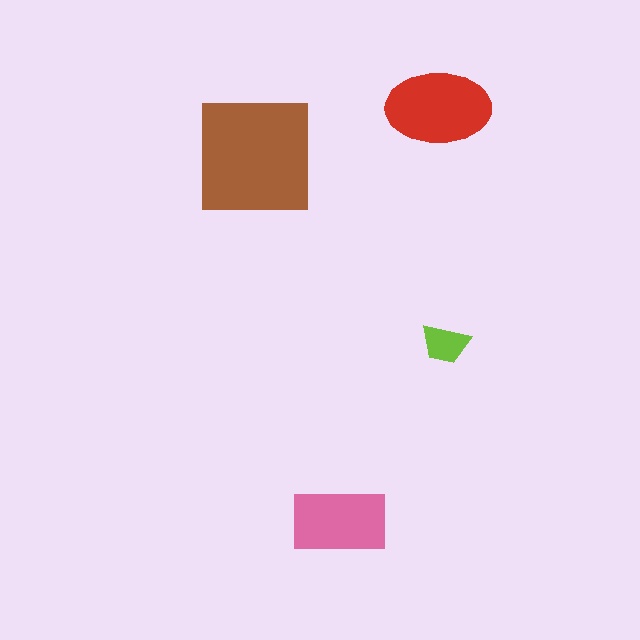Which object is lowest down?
The pink rectangle is bottommost.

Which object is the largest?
The brown square.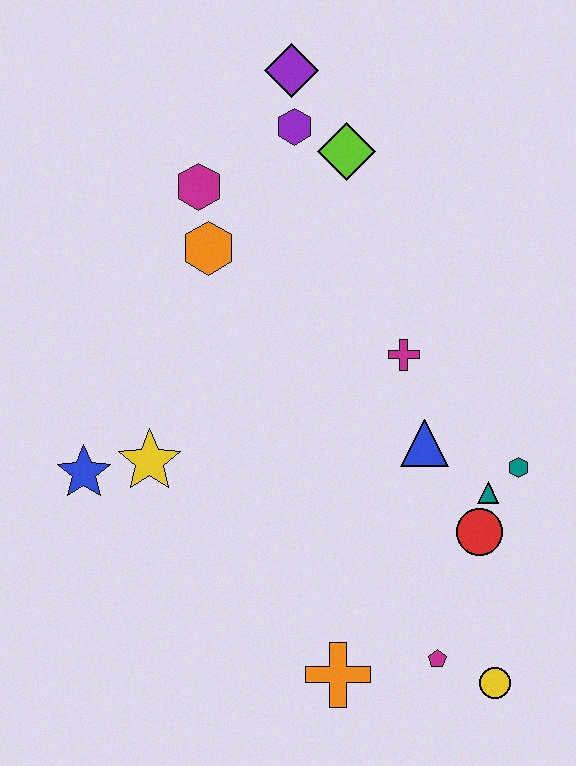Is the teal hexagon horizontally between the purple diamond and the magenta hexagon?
No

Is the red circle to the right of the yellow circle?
No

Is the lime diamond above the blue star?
Yes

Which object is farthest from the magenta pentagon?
The purple diamond is farthest from the magenta pentagon.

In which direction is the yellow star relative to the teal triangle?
The yellow star is to the left of the teal triangle.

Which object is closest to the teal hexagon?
The teal triangle is closest to the teal hexagon.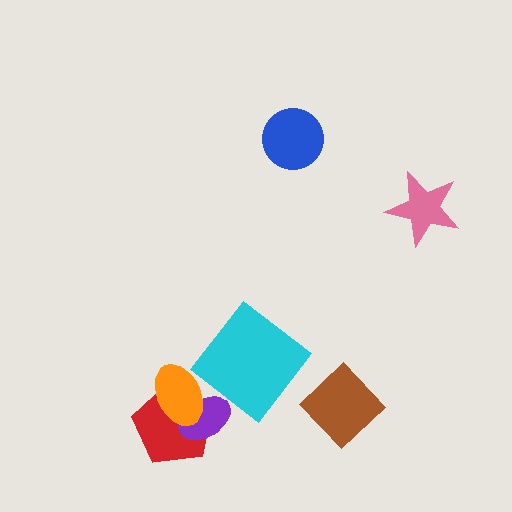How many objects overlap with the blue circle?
0 objects overlap with the blue circle.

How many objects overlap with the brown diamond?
0 objects overlap with the brown diamond.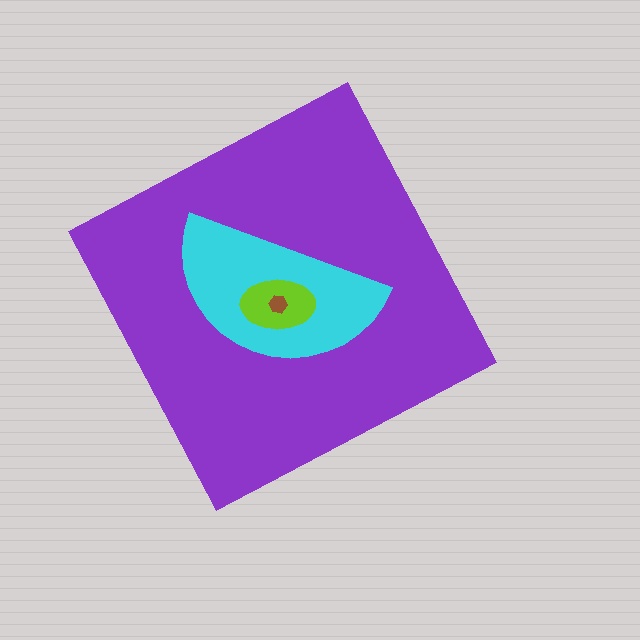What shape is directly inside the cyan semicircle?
The lime ellipse.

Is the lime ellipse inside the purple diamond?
Yes.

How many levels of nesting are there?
4.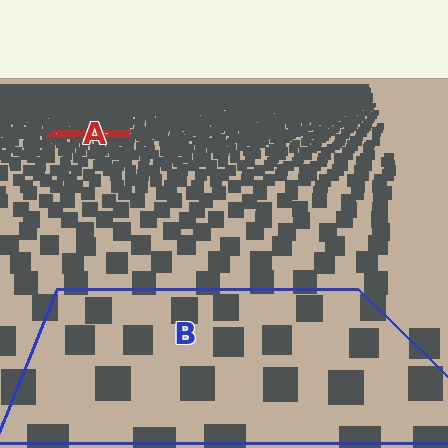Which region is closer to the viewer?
Region B is closer. The texture elements there are larger and more spread out.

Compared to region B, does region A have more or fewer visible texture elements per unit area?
Region A has more texture elements per unit area — they are packed more densely because it is farther away.